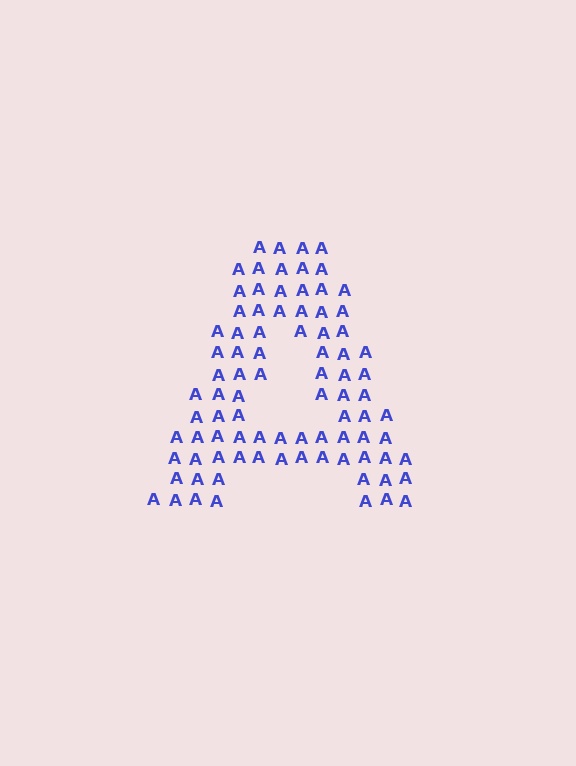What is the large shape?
The large shape is the letter A.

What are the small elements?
The small elements are letter A's.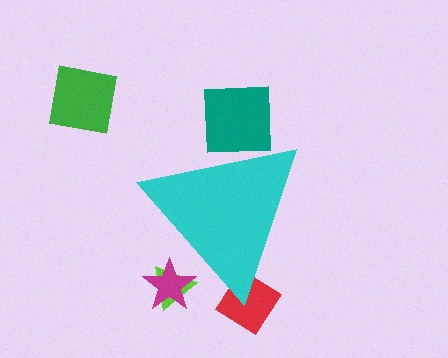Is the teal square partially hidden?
Yes, the teal square is partially hidden behind the cyan triangle.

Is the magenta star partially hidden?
Yes, the magenta star is partially hidden behind the cyan triangle.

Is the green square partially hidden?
No, the green square is fully visible.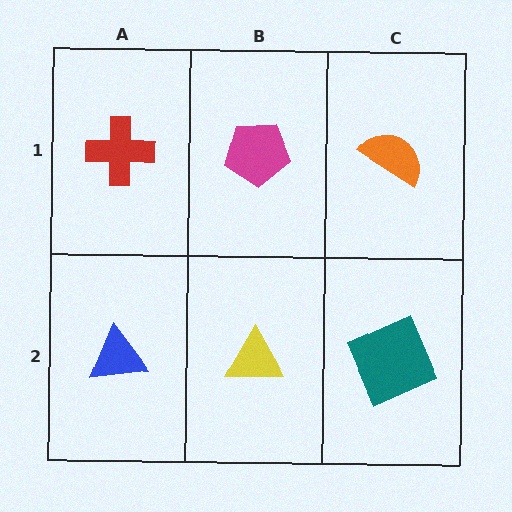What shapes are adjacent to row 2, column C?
An orange semicircle (row 1, column C), a yellow triangle (row 2, column B).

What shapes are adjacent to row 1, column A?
A blue triangle (row 2, column A), a magenta pentagon (row 1, column B).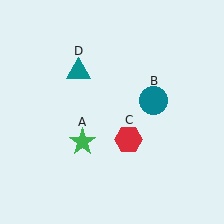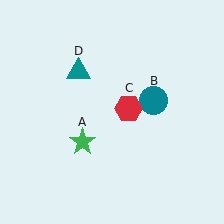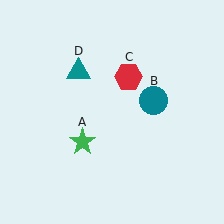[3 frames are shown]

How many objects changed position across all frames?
1 object changed position: red hexagon (object C).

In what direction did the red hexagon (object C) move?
The red hexagon (object C) moved up.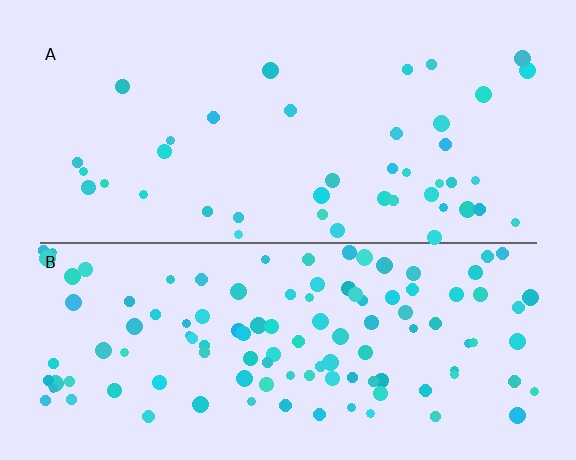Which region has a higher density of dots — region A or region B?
B (the bottom).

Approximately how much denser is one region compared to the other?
Approximately 2.7× — region B over region A.